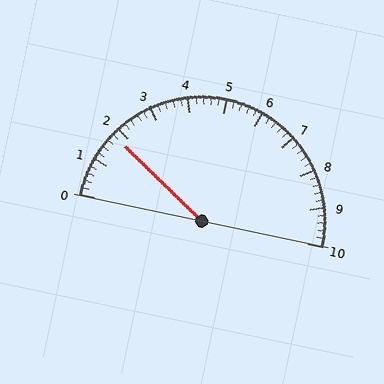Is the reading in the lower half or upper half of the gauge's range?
The reading is in the lower half of the range (0 to 10).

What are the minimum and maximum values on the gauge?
The gauge ranges from 0 to 10.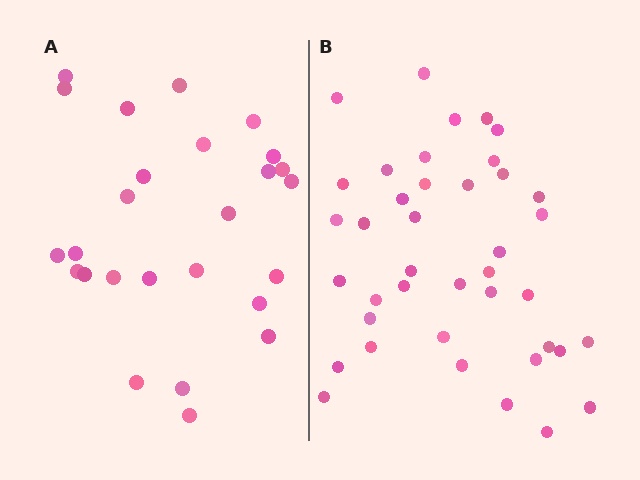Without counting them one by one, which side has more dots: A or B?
Region B (the right region) has more dots.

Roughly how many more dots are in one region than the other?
Region B has approximately 15 more dots than region A.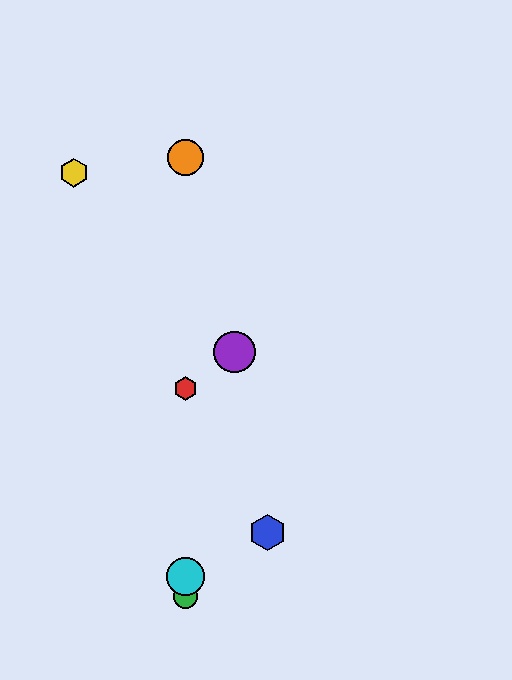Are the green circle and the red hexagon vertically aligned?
Yes, both are at x≈186.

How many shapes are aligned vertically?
4 shapes (the red hexagon, the green circle, the orange circle, the cyan circle) are aligned vertically.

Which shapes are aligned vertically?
The red hexagon, the green circle, the orange circle, the cyan circle are aligned vertically.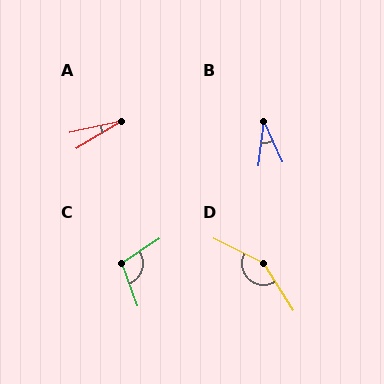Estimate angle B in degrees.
Approximately 30 degrees.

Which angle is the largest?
D, at approximately 148 degrees.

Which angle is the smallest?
A, at approximately 18 degrees.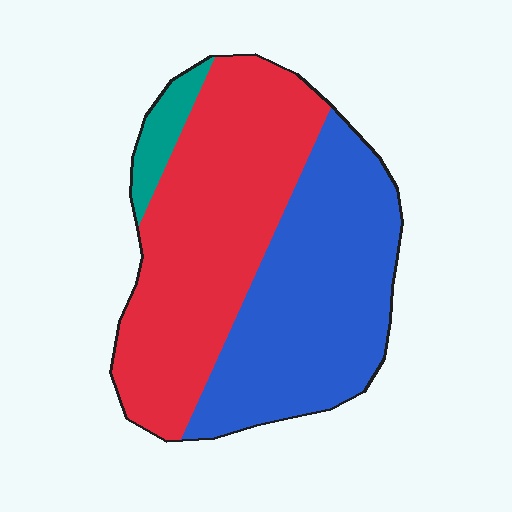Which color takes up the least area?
Teal, at roughly 5%.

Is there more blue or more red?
Red.